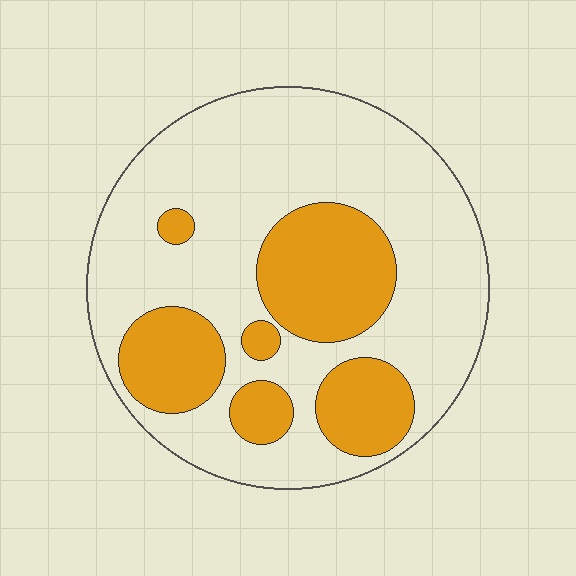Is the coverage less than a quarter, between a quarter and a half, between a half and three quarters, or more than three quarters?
Between a quarter and a half.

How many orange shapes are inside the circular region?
6.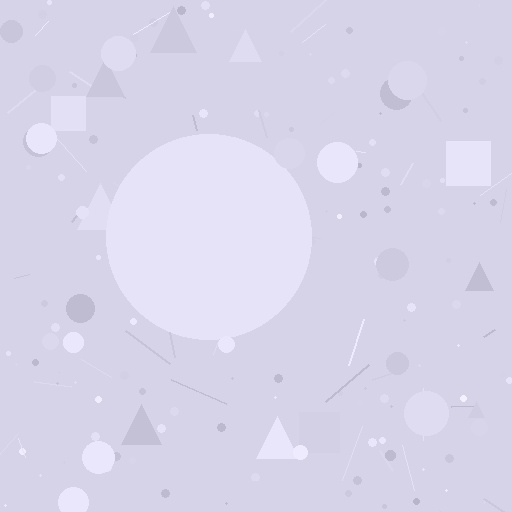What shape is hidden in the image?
A circle is hidden in the image.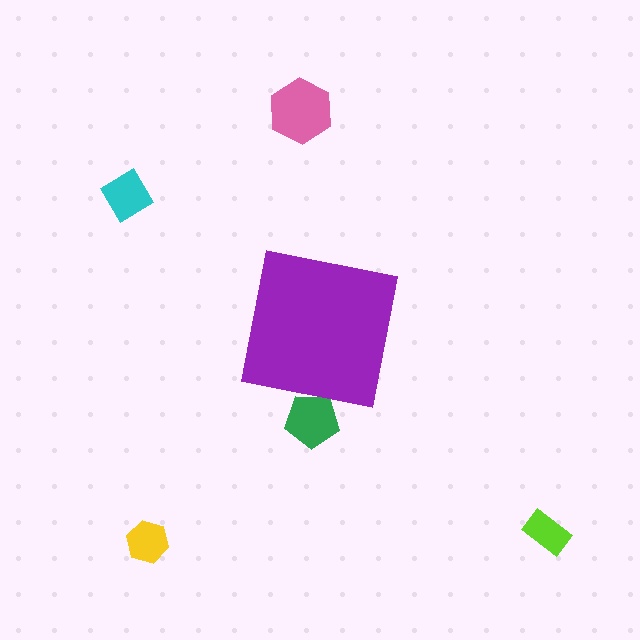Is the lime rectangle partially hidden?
No, the lime rectangle is fully visible.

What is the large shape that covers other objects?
A purple square.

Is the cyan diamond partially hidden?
No, the cyan diamond is fully visible.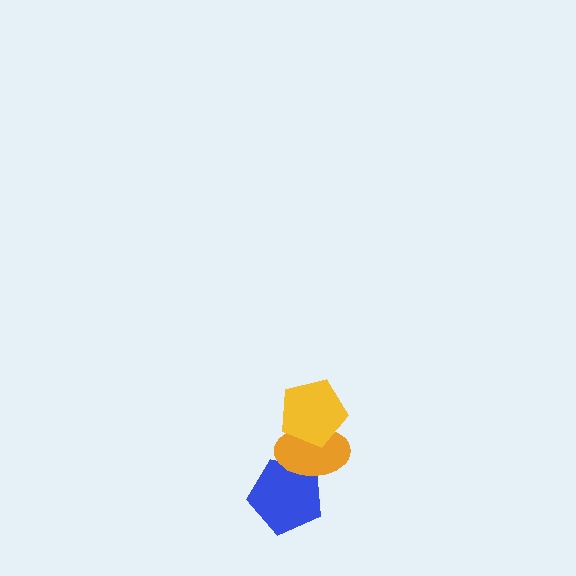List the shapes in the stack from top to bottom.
From top to bottom: the yellow pentagon, the orange ellipse, the blue pentagon.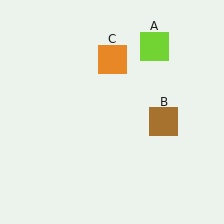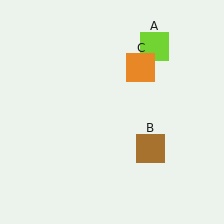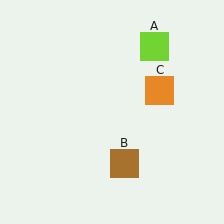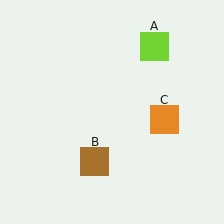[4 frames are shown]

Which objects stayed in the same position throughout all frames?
Lime square (object A) remained stationary.